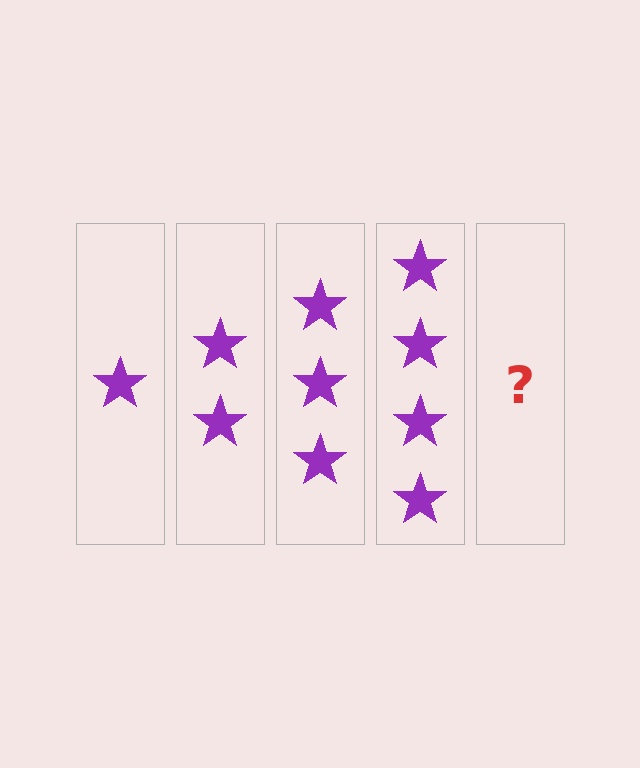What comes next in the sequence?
The next element should be 5 stars.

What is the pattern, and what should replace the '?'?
The pattern is that each step adds one more star. The '?' should be 5 stars.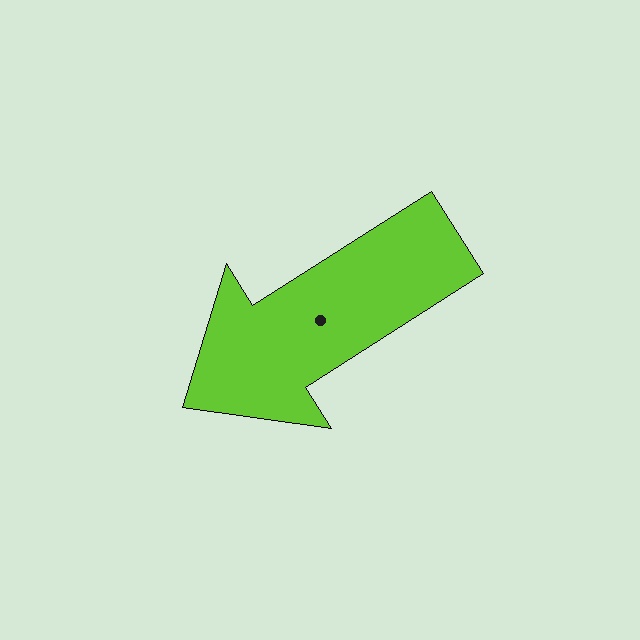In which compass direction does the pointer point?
Southwest.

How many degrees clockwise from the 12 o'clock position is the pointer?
Approximately 238 degrees.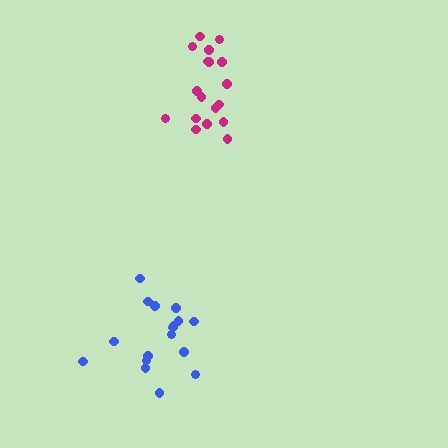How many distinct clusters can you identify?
There are 2 distinct clusters.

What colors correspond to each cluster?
The clusters are colored: blue, magenta.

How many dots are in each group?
Group 1: 17 dots, Group 2: 18 dots (35 total).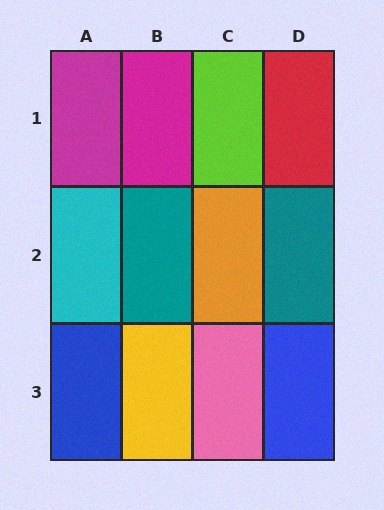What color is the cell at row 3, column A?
Blue.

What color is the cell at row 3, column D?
Blue.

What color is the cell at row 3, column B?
Yellow.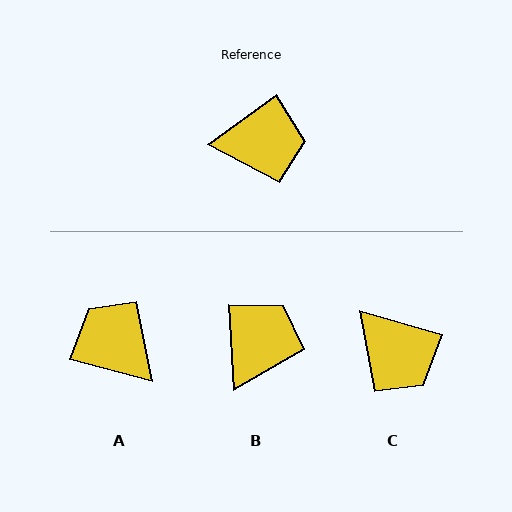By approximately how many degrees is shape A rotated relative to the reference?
Approximately 129 degrees counter-clockwise.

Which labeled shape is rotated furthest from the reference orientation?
A, about 129 degrees away.